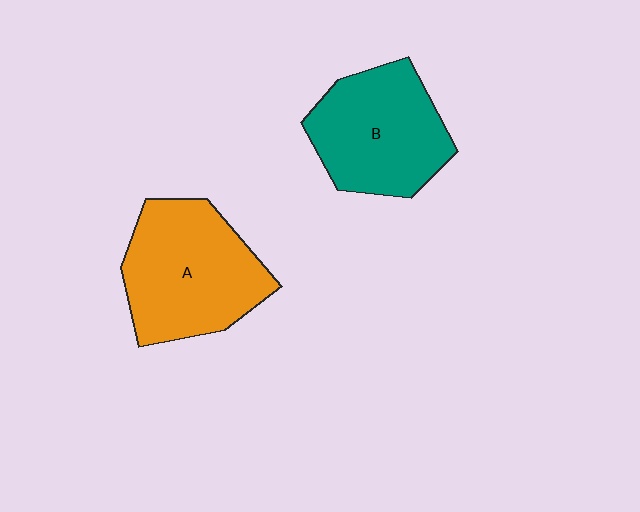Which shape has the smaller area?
Shape B (teal).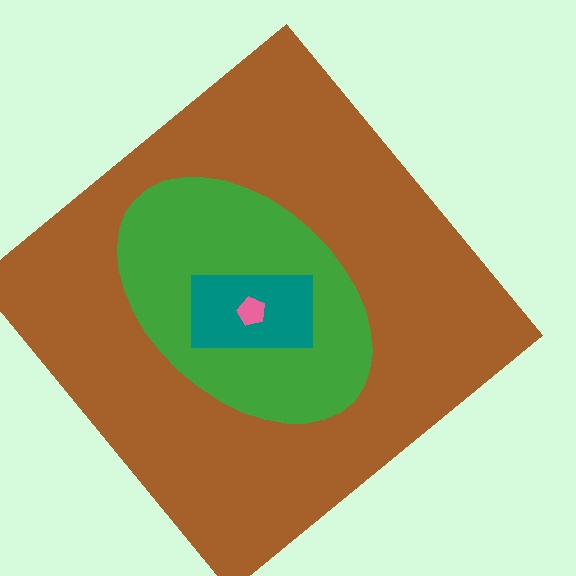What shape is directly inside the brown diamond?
The green ellipse.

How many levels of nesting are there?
4.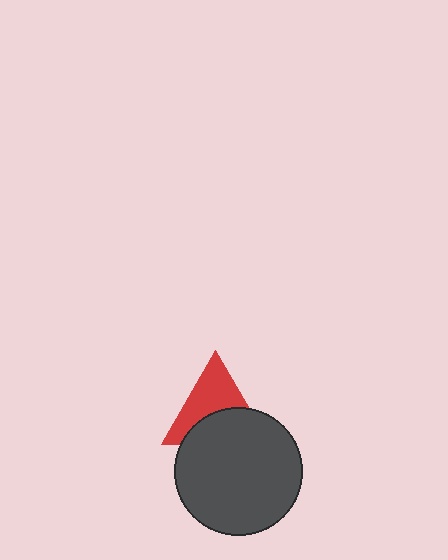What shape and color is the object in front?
The object in front is a dark gray circle.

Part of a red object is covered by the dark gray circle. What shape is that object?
It is a triangle.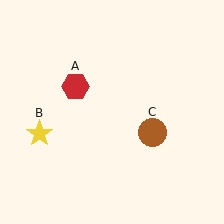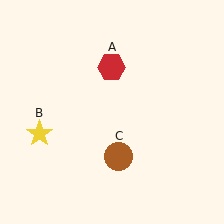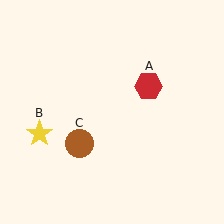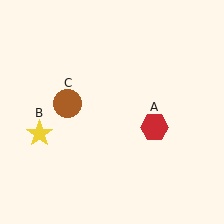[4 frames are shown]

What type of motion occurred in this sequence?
The red hexagon (object A), brown circle (object C) rotated clockwise around the center of the scene.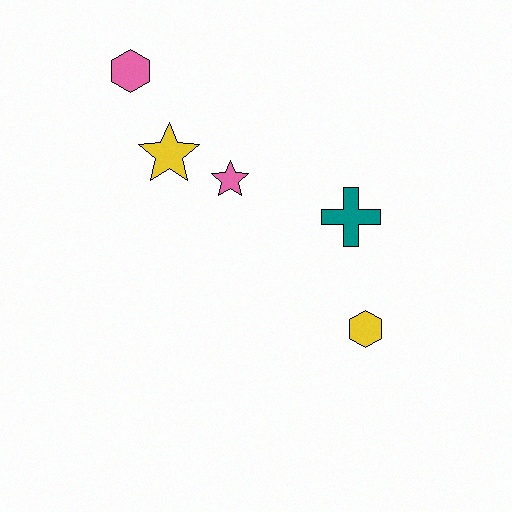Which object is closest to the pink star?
The yellow star is closest to the pink star.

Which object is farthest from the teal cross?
The pink hexagon is farthest from the teal cross.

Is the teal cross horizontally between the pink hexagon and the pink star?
No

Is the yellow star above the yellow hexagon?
Yes